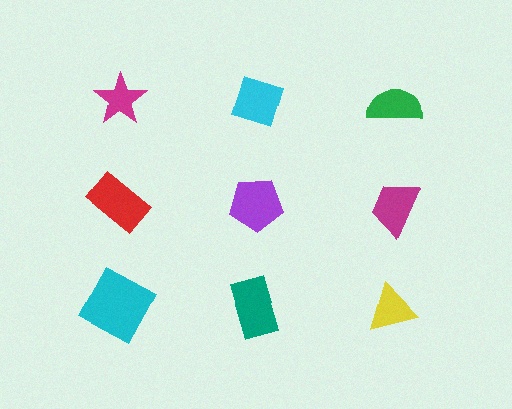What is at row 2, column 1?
A red rectangle.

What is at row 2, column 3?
A magenta trapezoid.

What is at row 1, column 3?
A green semicircle.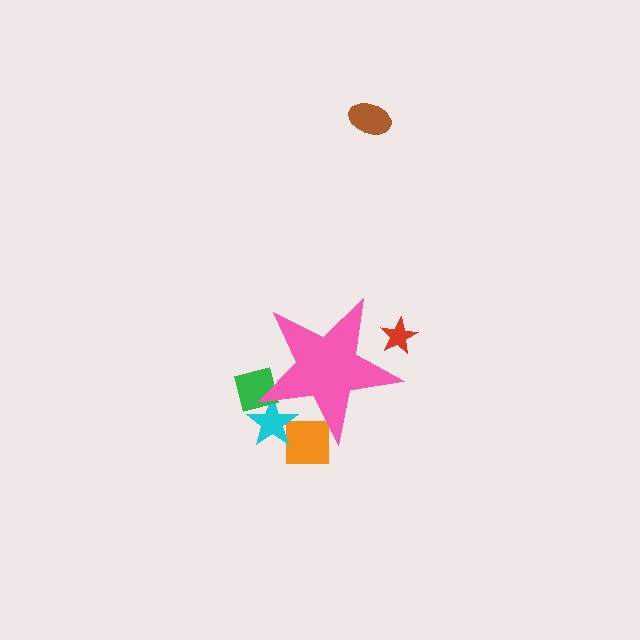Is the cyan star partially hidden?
Yes, the cyan star is partially hidden behind the pink star.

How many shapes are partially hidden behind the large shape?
4 shapes are partially hidden.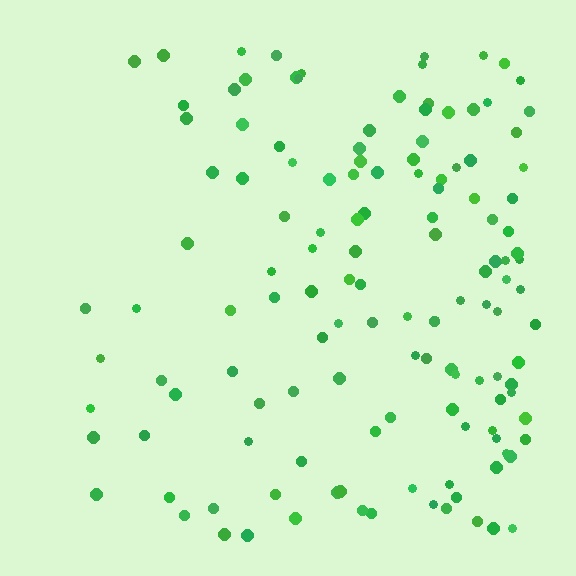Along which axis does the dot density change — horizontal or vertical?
Horizontal.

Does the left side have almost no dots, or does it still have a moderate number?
Still a moderate number, just noticeably fewer than the right.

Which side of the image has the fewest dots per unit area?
The left.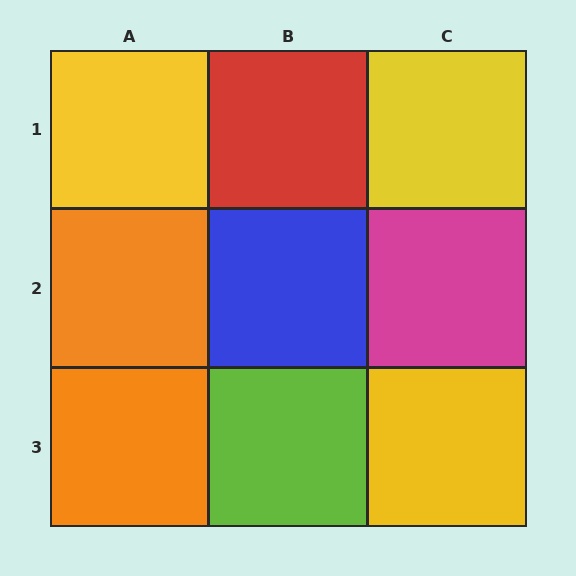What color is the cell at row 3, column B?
Lime.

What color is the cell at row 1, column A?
Yellow.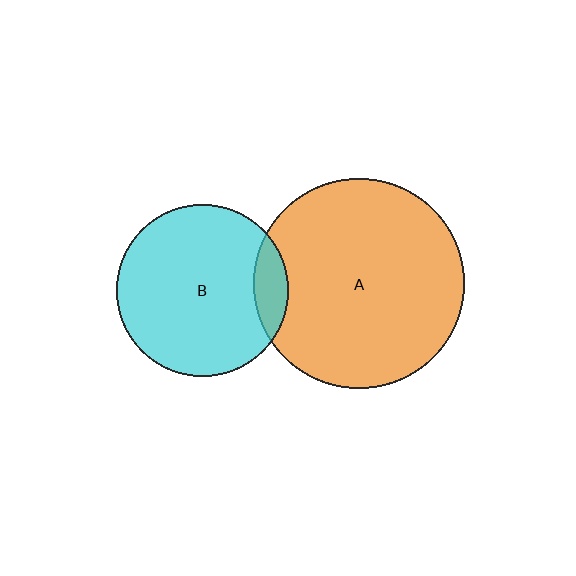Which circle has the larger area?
Circle A (orange).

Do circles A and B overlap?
Yes.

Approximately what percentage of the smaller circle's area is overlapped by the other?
Approximately 10%.